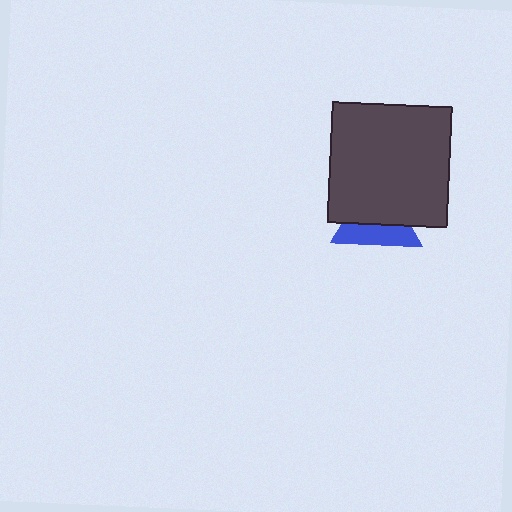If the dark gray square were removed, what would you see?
You would see the complete blue triangle.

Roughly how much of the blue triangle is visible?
A small part of it is visible (roughly 43%).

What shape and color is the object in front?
The object in front is a dark gray square.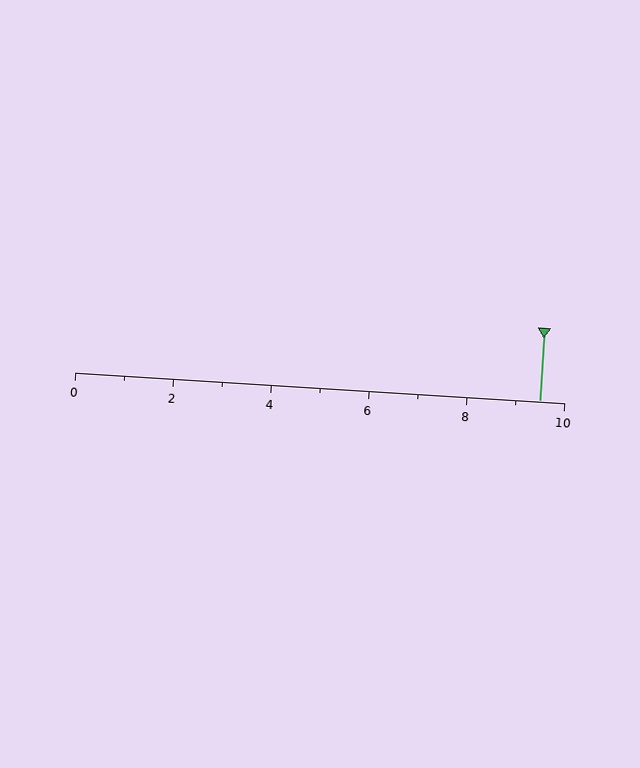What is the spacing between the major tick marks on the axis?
The major ticks are spaced 2 apart.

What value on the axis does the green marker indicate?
The marker indicates approximately 9.5.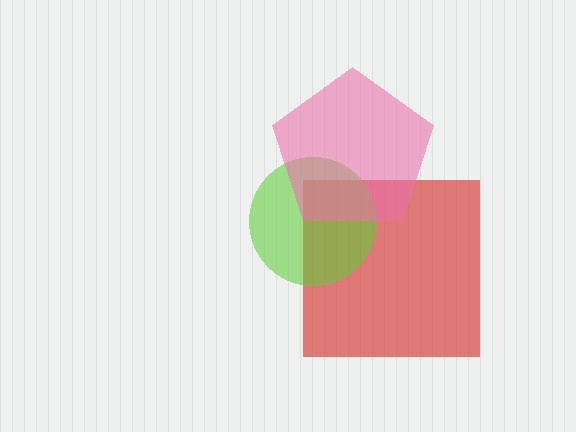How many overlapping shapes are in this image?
There are 3 overlapping shapes in the image.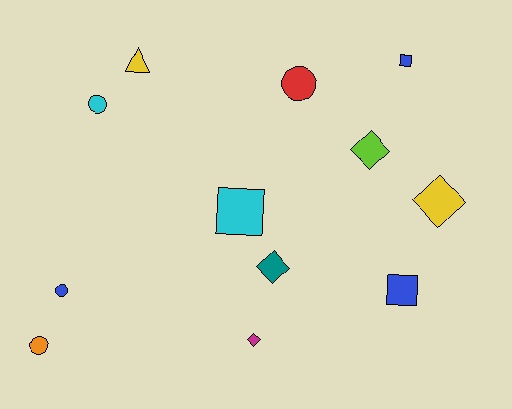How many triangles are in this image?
There is 1 triangle.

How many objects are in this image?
There are 12 objects.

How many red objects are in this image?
There is 1 red object.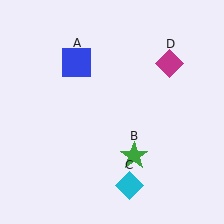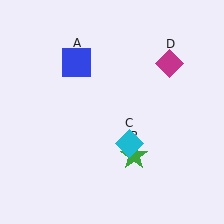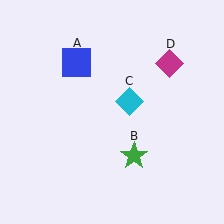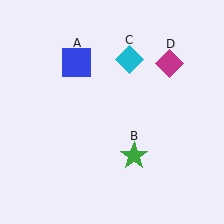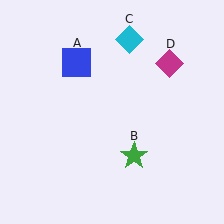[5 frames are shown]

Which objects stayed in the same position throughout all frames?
Blue square (object A) and green star (object B) and magenta diamond (object D) remained stationary.